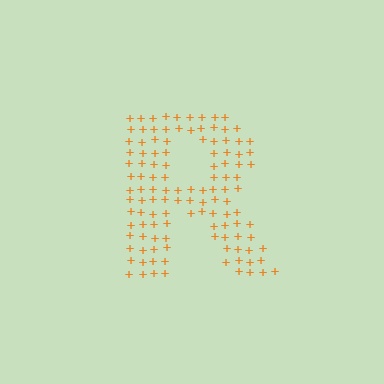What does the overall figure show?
The overall figure shows the letter R.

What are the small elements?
The small elements are plus signs.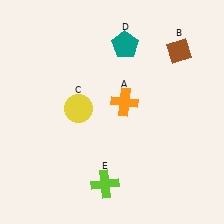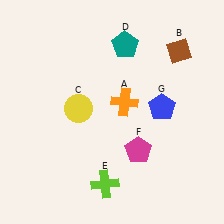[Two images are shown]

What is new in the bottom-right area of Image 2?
A magenta pentagon (F) was added in the bottom-right area of Image 2.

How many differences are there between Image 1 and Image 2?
There are 2 differences between the two images.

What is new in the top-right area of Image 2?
A blue pentagon (G) was added in the top-right area of Image 2.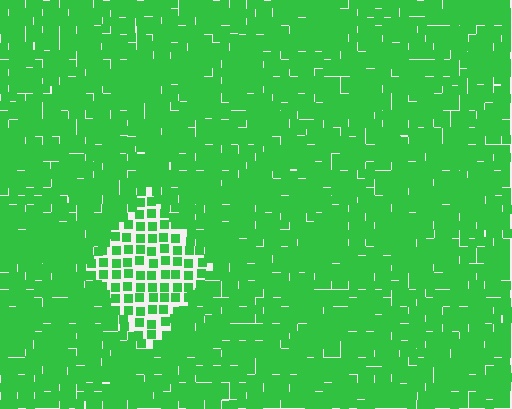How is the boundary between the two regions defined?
The boundary is defined by a change in element density (approximately 2.1x ratio). All elements are the same color, size, and shape.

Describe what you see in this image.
The image contains small green elements arranged at two different densities. A diamond-shaped region is visible where the elements are less densely packed than the surrounding area.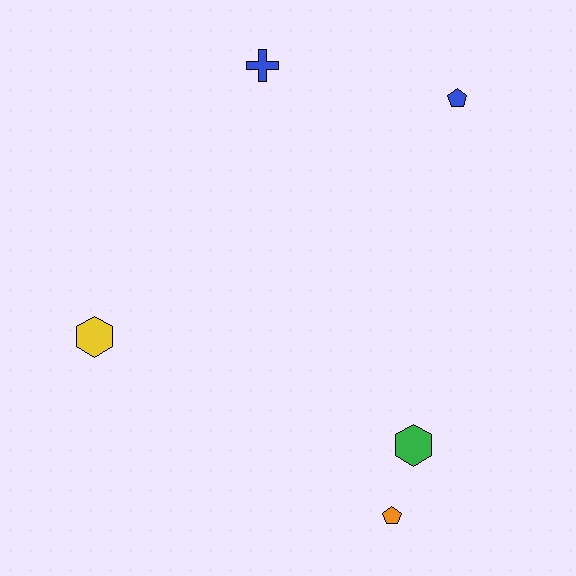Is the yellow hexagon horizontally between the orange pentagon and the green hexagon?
No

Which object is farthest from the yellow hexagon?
The blue pentagon is farthest from the yellow hexagon.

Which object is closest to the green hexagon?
The orange pentagon is closest to the green hexagon.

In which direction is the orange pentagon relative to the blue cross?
The orange pentagon is below the blue cross.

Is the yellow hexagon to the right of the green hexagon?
No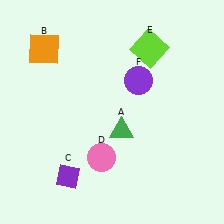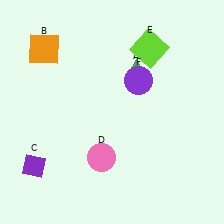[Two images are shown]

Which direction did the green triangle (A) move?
The green triangle (A) moved up.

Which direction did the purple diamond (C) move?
The purple diamond (C) moved left.